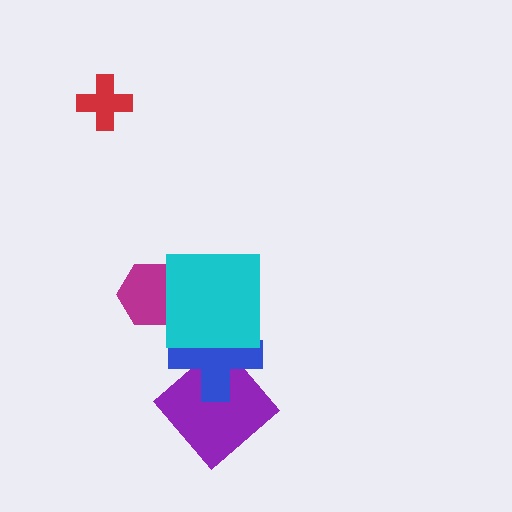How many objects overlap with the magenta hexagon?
1 object overlaps with the magenta hexagon.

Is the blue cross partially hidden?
Yes, it is partially covered by another shape.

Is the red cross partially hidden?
No, no other shape covers it.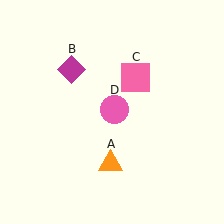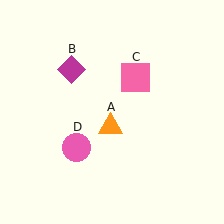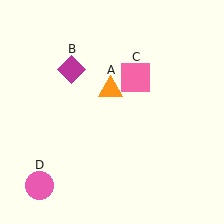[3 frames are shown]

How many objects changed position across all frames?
2 objects changed position: orange triangle (object A), pink circle (object D).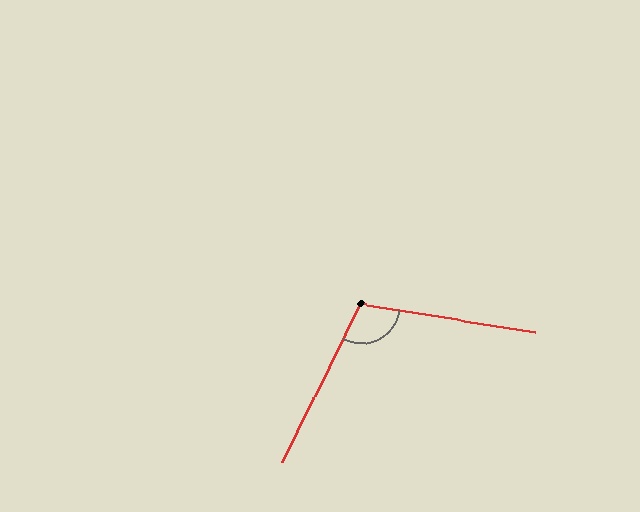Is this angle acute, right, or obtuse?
It is obtuse.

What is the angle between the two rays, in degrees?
Approximately 107 degrees.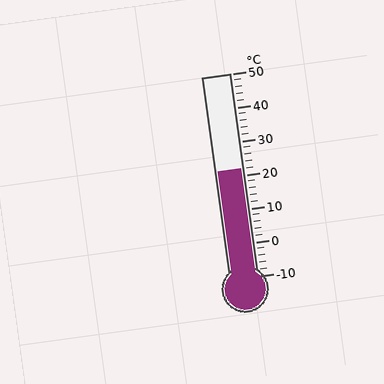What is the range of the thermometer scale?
The thermometer scale ranges from -10°C to 50°C.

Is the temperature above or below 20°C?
The temperature is above 20°C.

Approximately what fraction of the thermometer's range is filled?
The thermometer is filled to approximately 55% of its range.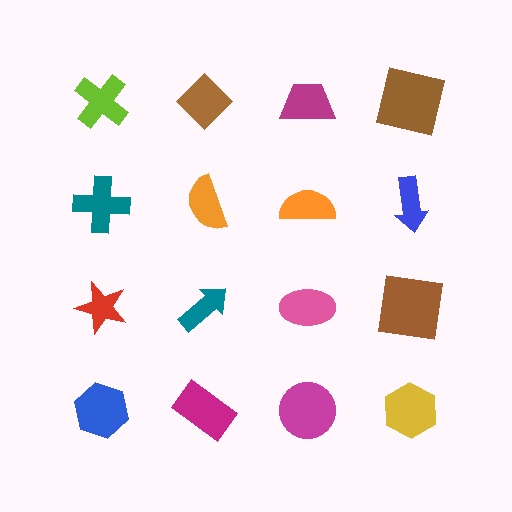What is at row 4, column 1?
A blue hexagon.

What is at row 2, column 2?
An orange semicircle.